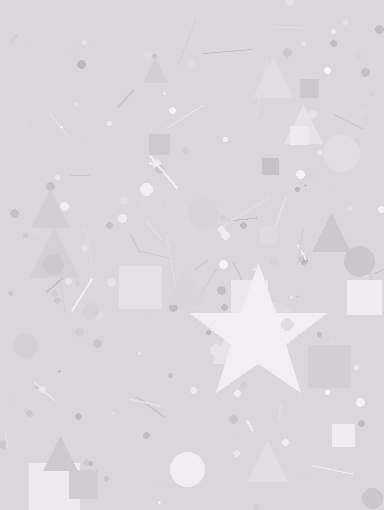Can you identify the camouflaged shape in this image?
The camouflaged shape is a star.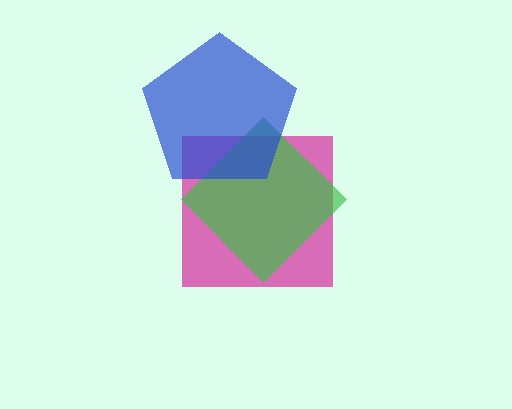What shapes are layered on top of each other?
The layered shapes are: a magenta square, a green diamond, a blue pentagon.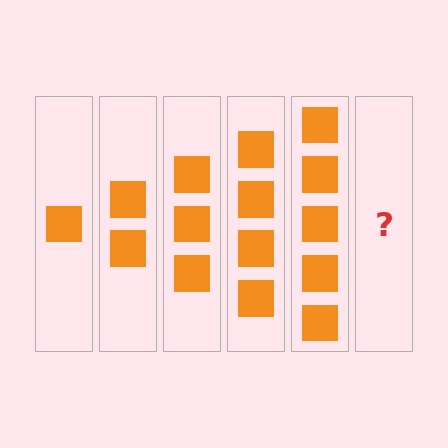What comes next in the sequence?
The next element should be 6 squares.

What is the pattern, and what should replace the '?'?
The pattern is that each step adds one more square. The '?' should be 6 squares.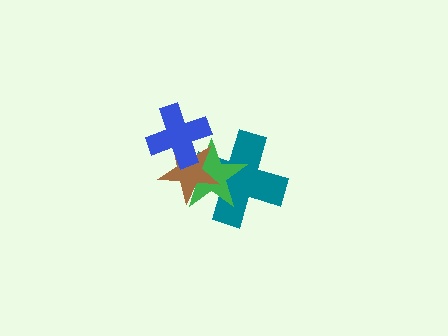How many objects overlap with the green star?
3 objects overlap with the green star.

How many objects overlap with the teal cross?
2 objects overlap with the teal cross.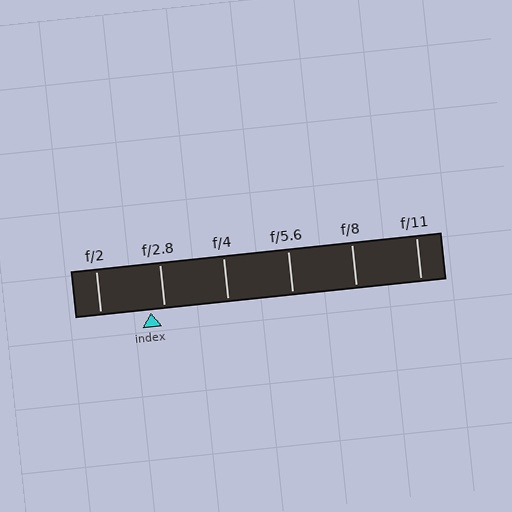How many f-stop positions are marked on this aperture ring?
There are 6 f-stop positions marked.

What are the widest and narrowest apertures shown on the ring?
The widest aperture shown is f/2 and the narrowest is f/11.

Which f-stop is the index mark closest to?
The index mark is closest to f/2.8.